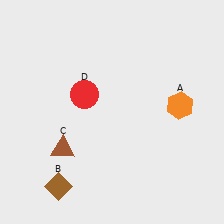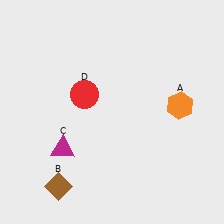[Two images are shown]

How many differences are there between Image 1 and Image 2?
There is 1 difference between the two images.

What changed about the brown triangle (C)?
In Image 1, C is brown. In Image 2, it changed to magenta.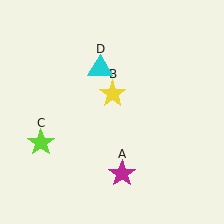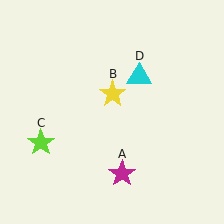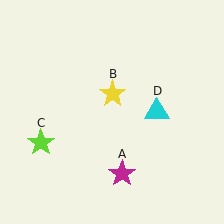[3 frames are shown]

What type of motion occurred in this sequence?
The cyan triangle (object D) rotated clockwise around the center of the scene.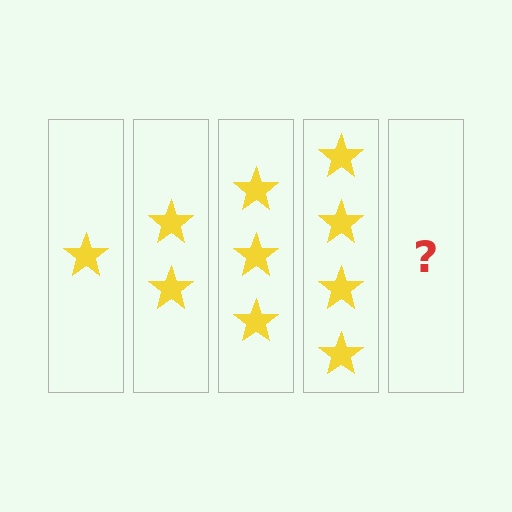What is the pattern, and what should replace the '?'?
The pattern is that each step adds one more star. The '?' should be 5 stars.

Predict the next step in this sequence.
The next step is 5 stars.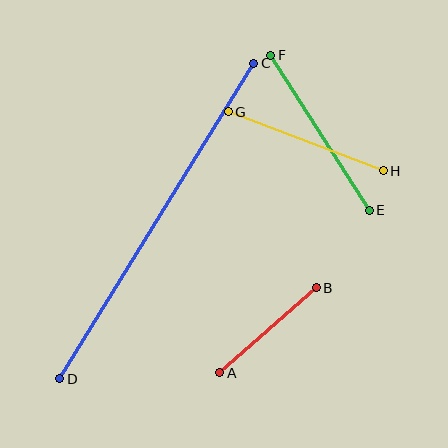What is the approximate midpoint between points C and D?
The midpoint is at approximately (157, 221) pixels.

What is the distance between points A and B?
The distance is approximately 129 pixels.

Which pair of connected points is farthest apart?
Points C and D are farthest apart.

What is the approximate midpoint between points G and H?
The midpoint is at approximately (306, 141) pixels.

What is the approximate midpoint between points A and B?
The midpoint is at approximately (268, 330) pixels.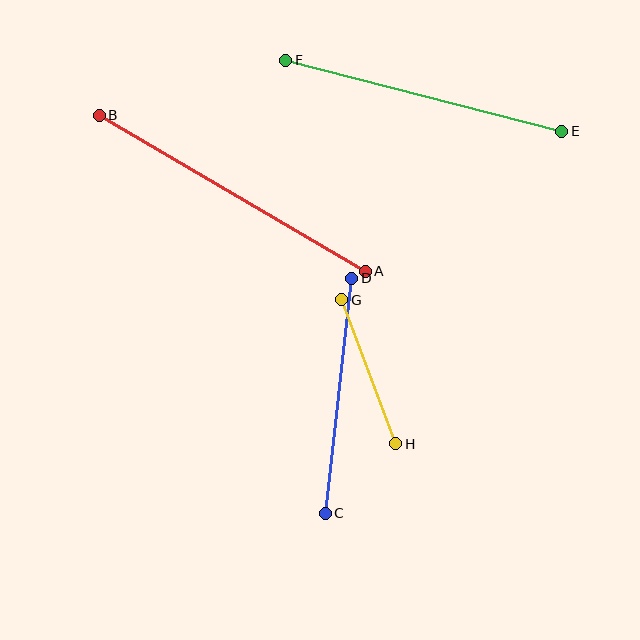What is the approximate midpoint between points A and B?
The midpoint is at approximately (232, 193) pixels.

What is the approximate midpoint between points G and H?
The midpoint is at approximately (369, 372) pixels.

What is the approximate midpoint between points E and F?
The midpoint is at approximately (424, 96) pixels.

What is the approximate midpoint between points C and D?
The midpoint is at approximately (338, 396) pixels.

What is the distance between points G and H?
The distance is approximately 154 pixels.